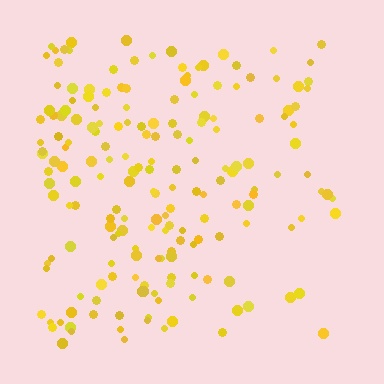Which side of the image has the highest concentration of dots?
The left.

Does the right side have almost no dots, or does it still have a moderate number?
Still a moderate number, just noticeably fewer than the left.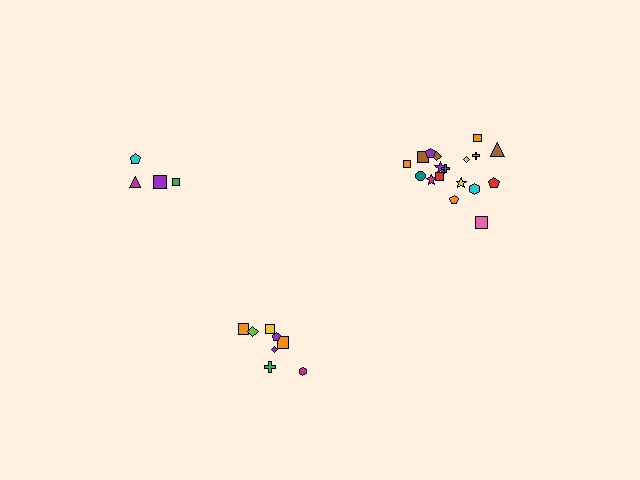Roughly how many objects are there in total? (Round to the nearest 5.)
Roughly 30 objects in total.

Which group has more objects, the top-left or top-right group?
The top-right group.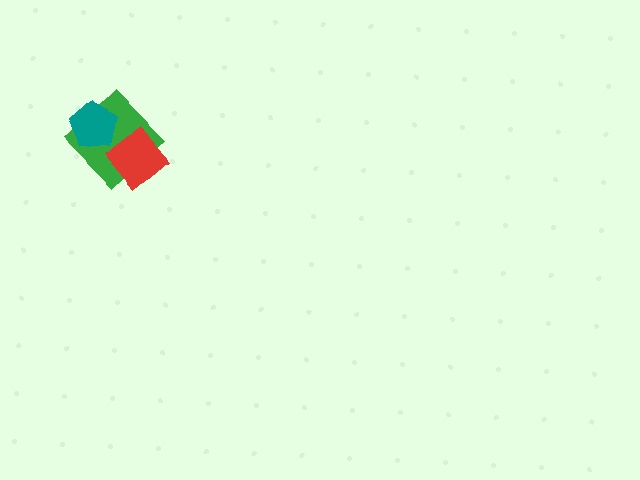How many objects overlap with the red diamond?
1 object overlaps with the red diamond.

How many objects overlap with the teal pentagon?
1 object overlaps with the teal pentagon.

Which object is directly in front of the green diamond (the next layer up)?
The teal pentagon is directly in front of the green diamond.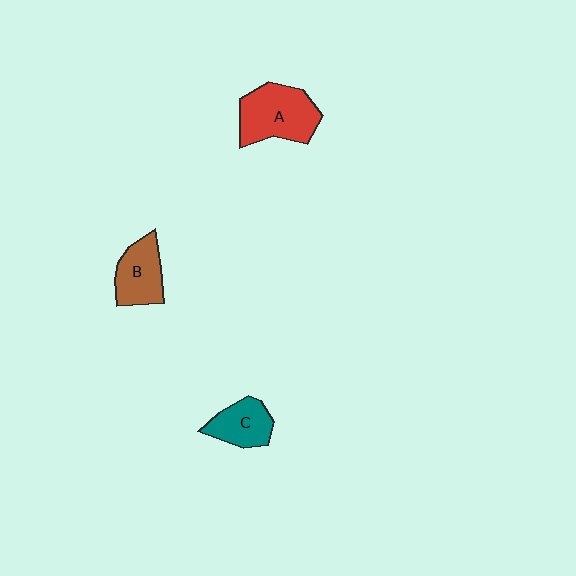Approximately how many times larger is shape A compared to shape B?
Approximately 1.4 times.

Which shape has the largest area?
Shape A (red).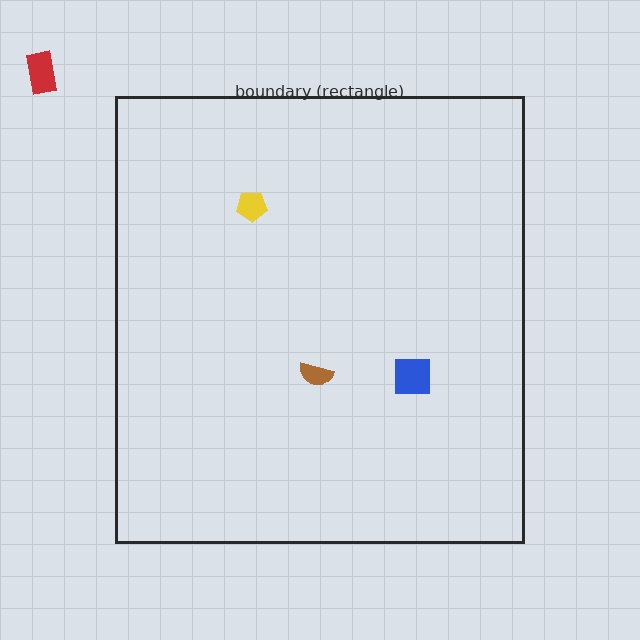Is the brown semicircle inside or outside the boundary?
Inside.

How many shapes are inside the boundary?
3 inside, 1 outside.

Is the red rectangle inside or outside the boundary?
Outside.